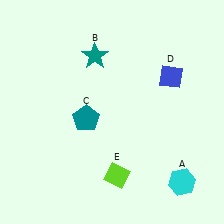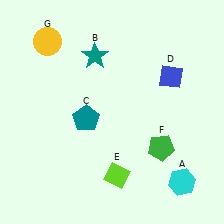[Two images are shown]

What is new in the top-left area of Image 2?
A yellow circle (G) was added in the top-left area of Image 2.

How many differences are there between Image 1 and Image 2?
There are 2 differences between the two images.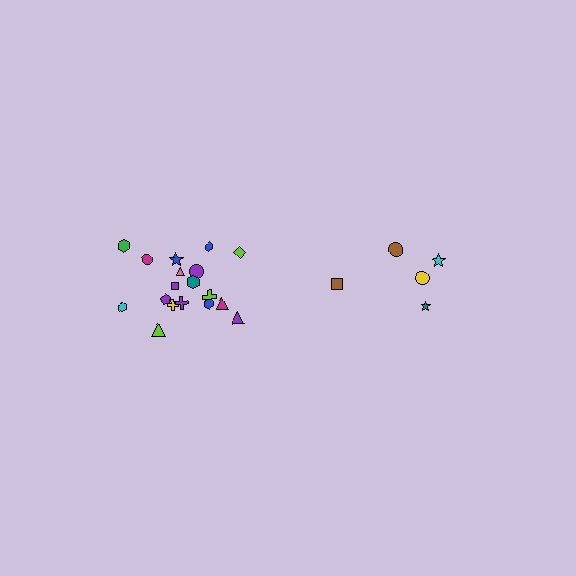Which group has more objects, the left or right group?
The left group.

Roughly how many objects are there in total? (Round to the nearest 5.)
Roughly 25 objects in total.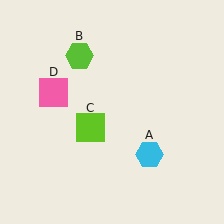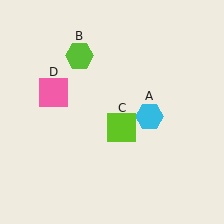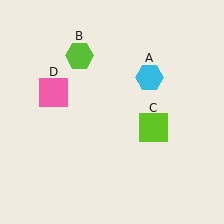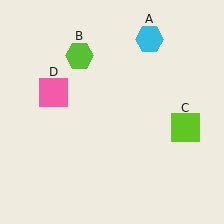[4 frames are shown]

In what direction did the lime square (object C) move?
The lime square (object C) moved right.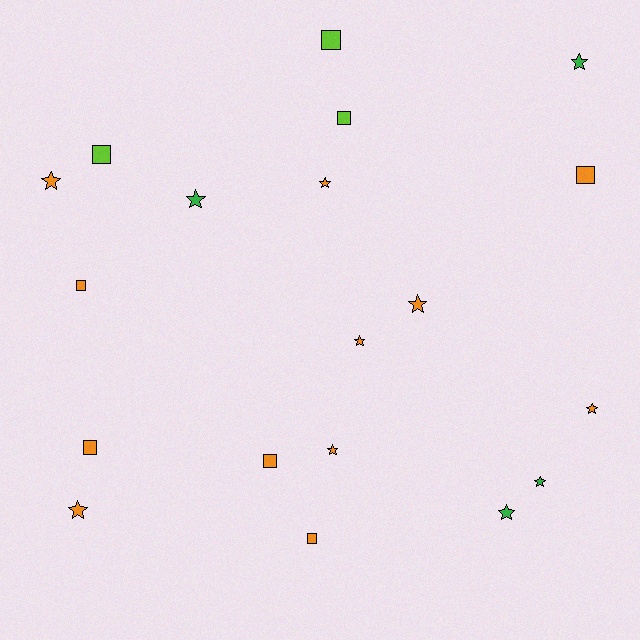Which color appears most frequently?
Orange, with 12 objects.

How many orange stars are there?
There are 7 orange stars.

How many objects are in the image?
There are 19 objects.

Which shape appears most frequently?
Star, with 11 objects.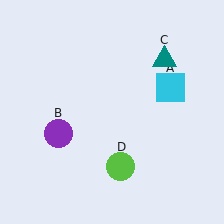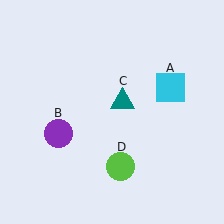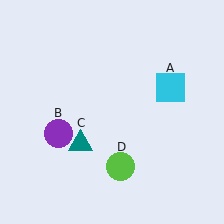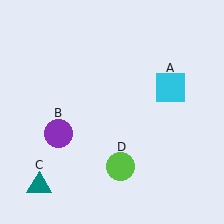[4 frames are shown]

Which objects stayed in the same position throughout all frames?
Cyan square (object A) and purple circle (object B) and lime circle (object D) remained stationary.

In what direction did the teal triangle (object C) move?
The teal triangle (object C) moved down and to the left.